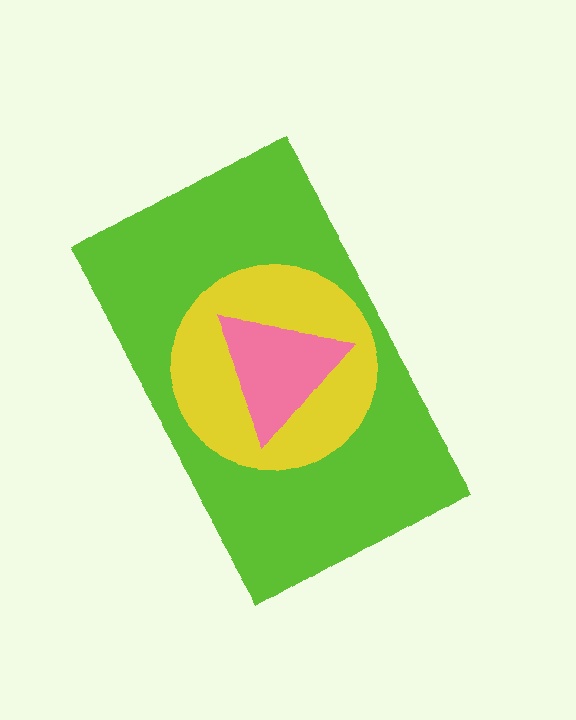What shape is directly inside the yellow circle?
The pink triangle.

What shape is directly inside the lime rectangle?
The yellow circle.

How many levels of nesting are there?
3.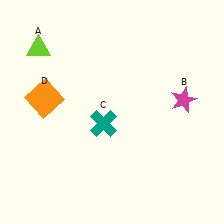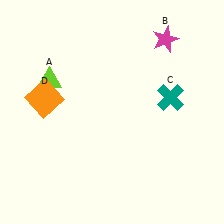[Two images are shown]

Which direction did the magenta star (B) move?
The magenta star (B) moved up.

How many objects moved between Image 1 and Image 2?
3 objects moved between the two images.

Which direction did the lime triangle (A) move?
The lime triangle (A) moved down.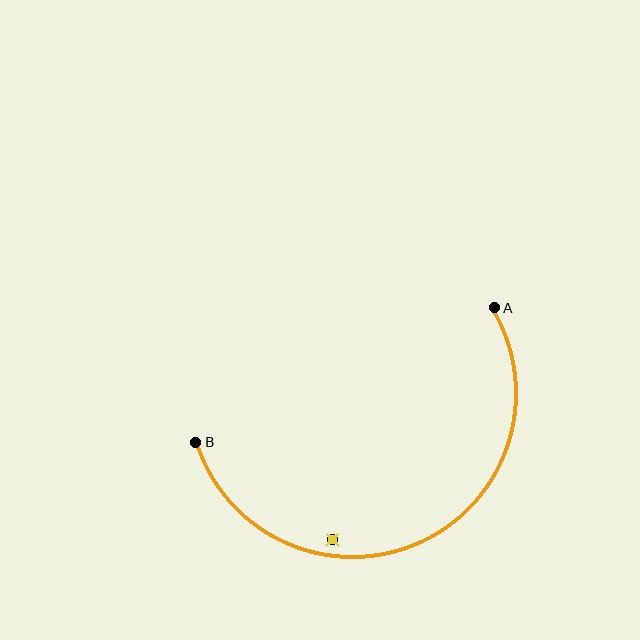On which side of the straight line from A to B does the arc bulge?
The arc bulges below the straight line connecting A and B.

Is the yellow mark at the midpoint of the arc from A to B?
No — the yellow mark does not lie on the arc at all. It sits slightly inside the curve.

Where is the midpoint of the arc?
The arc midpoint is the point on the curve farthest from the straight line joining A and B. It sits below that line.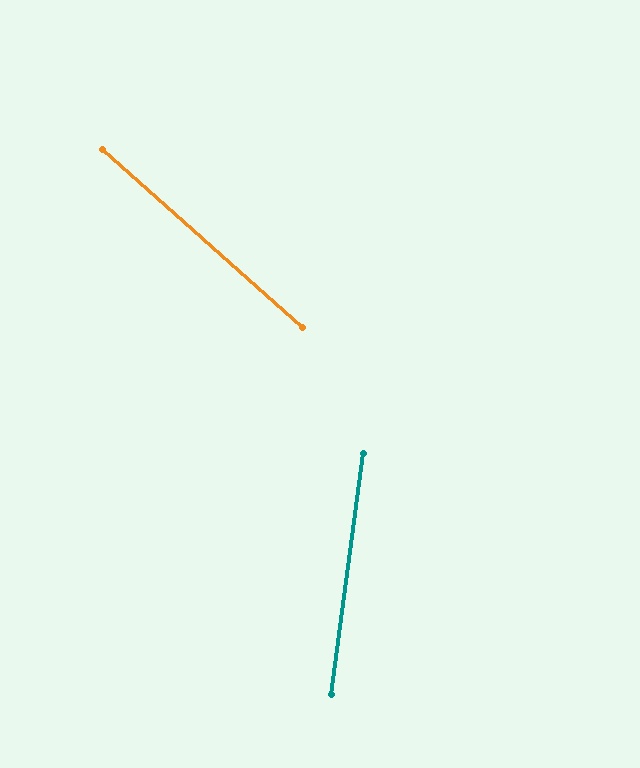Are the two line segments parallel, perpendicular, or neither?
Neither parallel nor perpendicular — they differ by about 56°.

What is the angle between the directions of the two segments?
Approximately 56 degrees.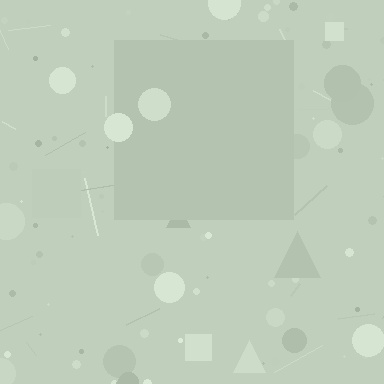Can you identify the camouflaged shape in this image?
The camouflaged shape is a square.